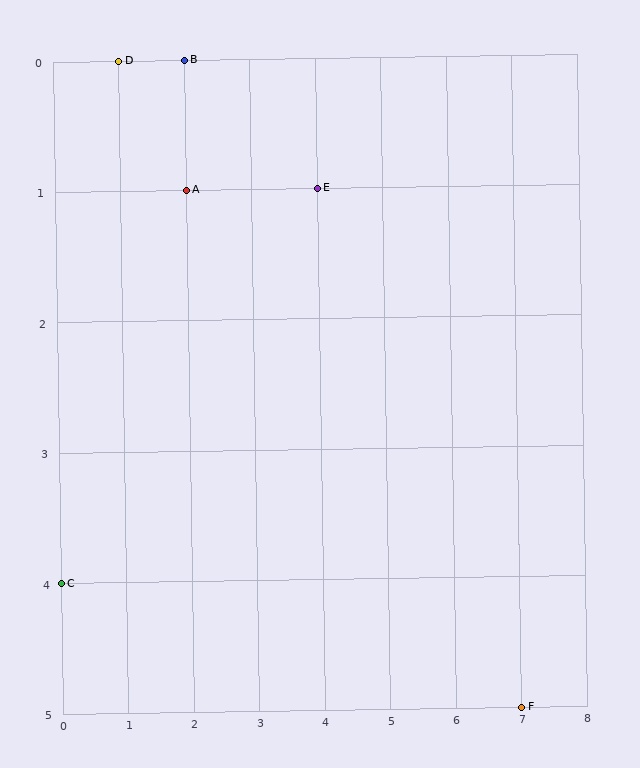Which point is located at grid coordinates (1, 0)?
Point D is at (1, 0).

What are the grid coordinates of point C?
Point C is at grid coordinates (0, 4).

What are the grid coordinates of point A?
Point A is at grid coordinates (2, 1).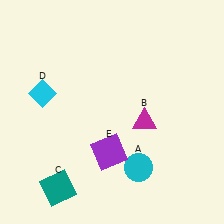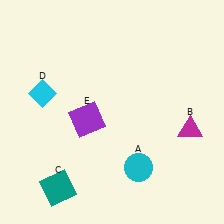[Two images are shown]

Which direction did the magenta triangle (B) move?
The magenta triangle (B) moved right.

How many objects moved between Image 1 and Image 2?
2 objects moved between the two images.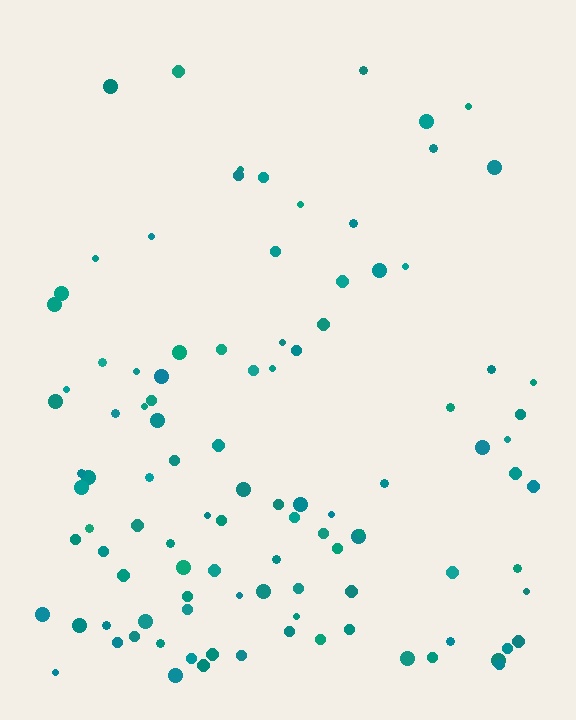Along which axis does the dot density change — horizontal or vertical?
Vertical.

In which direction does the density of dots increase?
From top to bottom, with the bottom side densest.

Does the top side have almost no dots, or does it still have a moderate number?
Still a moderate number, just noticeably fewer than the bottom.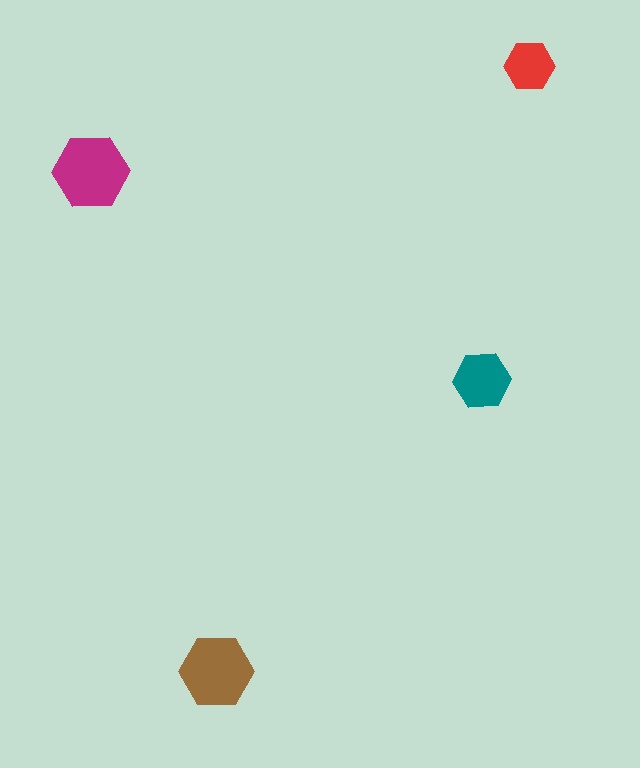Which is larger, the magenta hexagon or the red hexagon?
The magenta one.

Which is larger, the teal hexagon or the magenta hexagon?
The magenta one.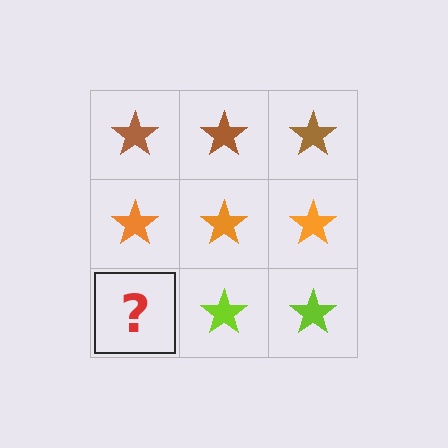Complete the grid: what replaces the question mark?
The question mark should be replaced with a lime star.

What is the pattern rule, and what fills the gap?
The rule is that each row has a consistent color. The gap should be filled with a lime star.